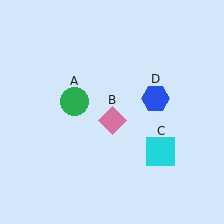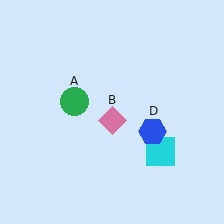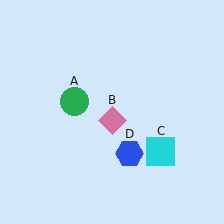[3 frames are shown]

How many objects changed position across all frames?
1 object changed position: blue hexagon (object D).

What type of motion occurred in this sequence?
The blue hexagon (object D) rotated clockwise around the center of the scene.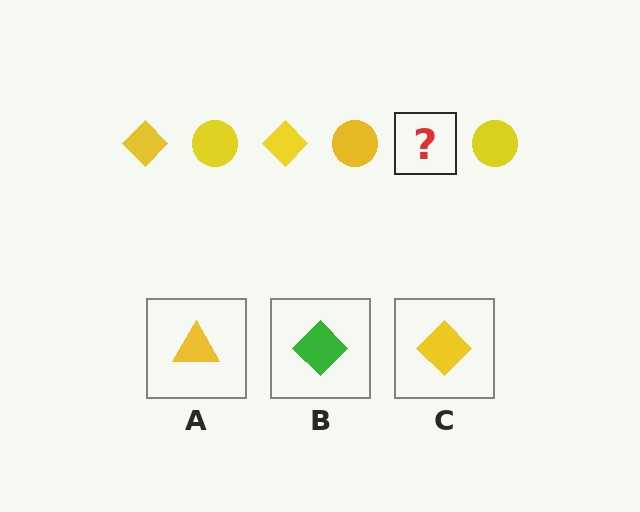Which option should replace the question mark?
Option C.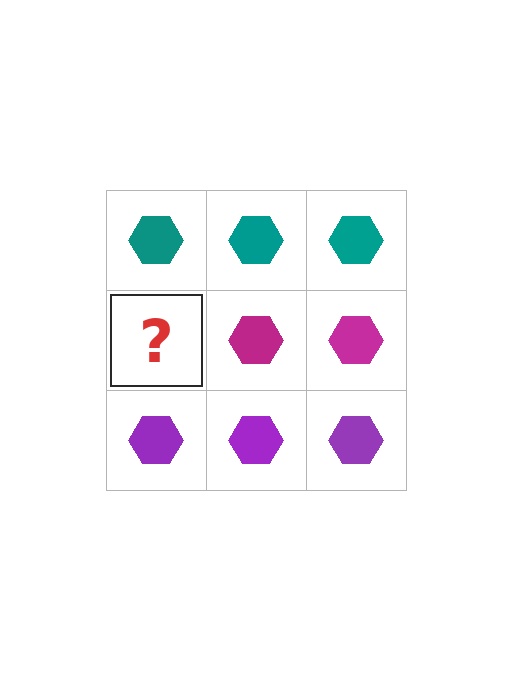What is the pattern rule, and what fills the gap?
The rule is that each row has a consistent color. The gap should be filled with a magenta hexagon.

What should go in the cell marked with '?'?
The missing cell should contain a magenta hexagon.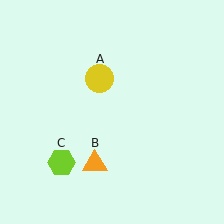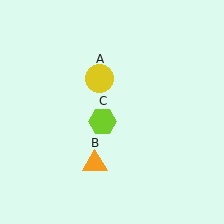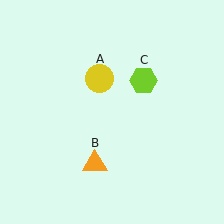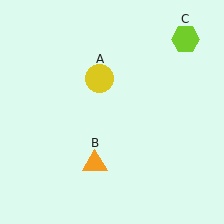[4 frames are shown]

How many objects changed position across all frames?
1 object changed position: lime hexagon (object C).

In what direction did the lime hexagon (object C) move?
The lime hexagon (object C) moved up and to the right.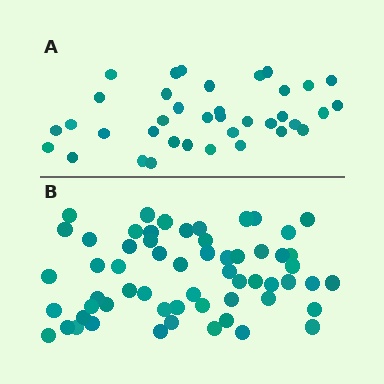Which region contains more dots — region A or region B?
Region B (the bottom region) has more dots.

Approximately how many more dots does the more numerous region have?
Region B has approximately 20 more dots than region A.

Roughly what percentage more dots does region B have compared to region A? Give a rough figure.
About 60% more.